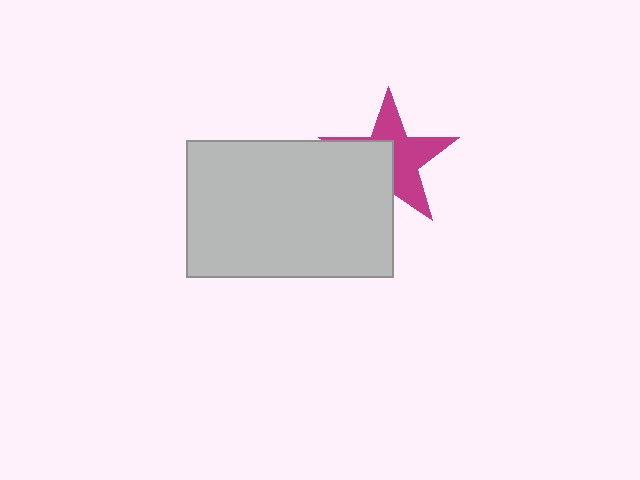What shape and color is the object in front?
The object in front is a light gray rectangle.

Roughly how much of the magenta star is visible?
About half of it is visible (roughly 56%).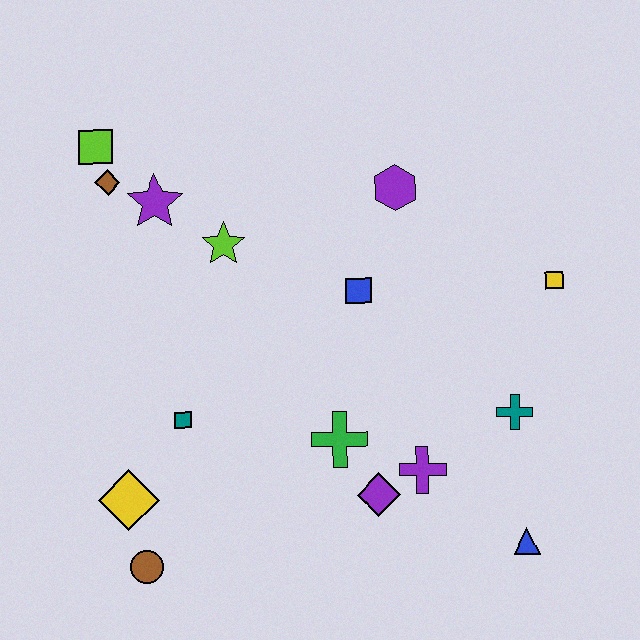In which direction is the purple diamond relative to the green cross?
The purple diamond is below the green cross.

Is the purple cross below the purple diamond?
No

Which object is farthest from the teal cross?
The lime square is farthest from the teal cross.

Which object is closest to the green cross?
The purple diamond is closest to the green cross.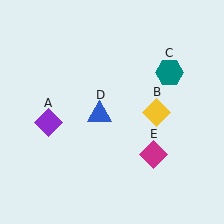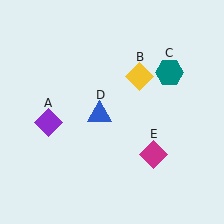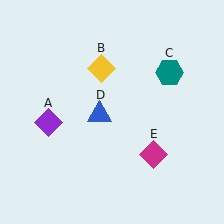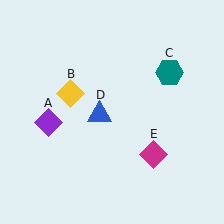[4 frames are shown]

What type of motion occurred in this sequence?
The yellow diamond (object B) rotated counterclockwise around the center of the scene.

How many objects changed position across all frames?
1 object changed position: yellow diamond (object B).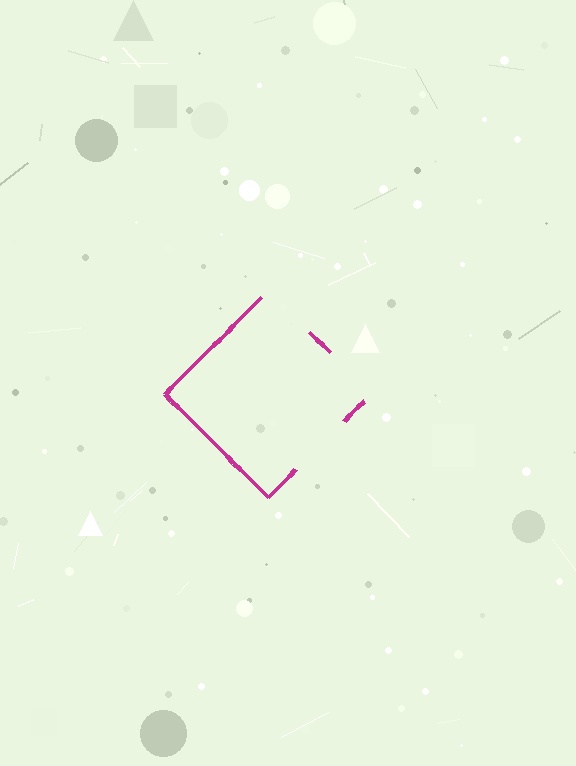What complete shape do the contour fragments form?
The contour fragments form a diamond.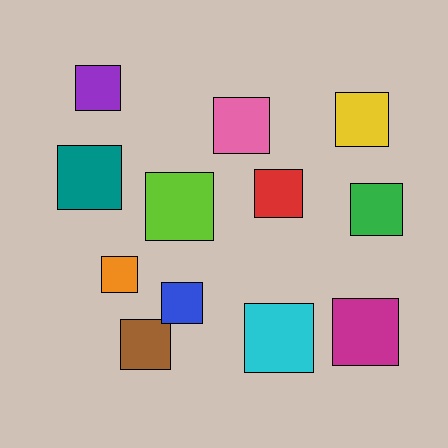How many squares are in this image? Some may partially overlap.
There are 12 squares.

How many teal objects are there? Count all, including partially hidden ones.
There is 1 teal object.